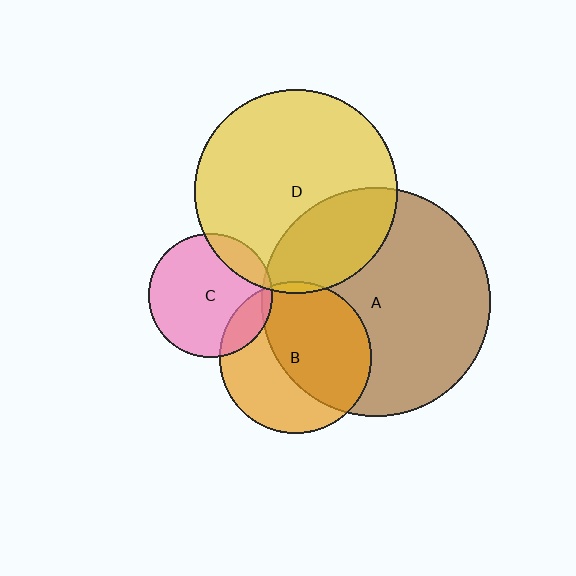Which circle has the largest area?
Circle A (brown).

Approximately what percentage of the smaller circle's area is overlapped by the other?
Approximately 15%.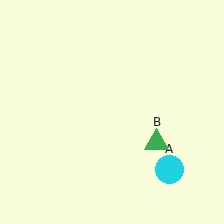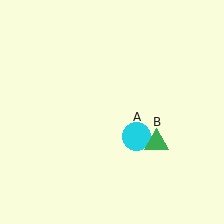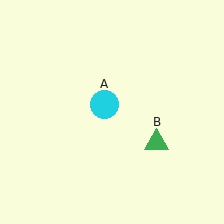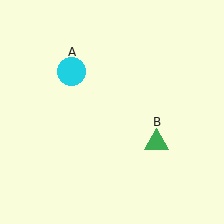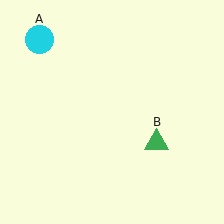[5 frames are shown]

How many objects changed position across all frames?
1 object changed position: cyan circle (object A).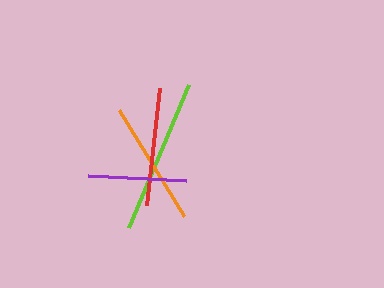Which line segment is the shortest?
The purple line is the shortest at approximately 98 pixels.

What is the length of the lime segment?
The lime segment is approximately 155 pixels long.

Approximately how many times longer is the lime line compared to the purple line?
The lime line is approximately 1.6 times the length of the purple line.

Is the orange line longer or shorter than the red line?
The orange line is longer than the red line.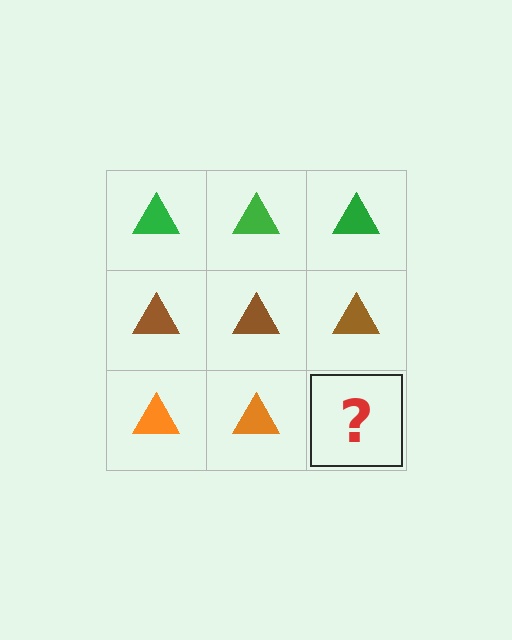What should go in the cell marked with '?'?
The missing cell should contain an orange triangle.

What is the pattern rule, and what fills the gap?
The rule is that each row has a consistent color. The gap should be filled with an orange triangle.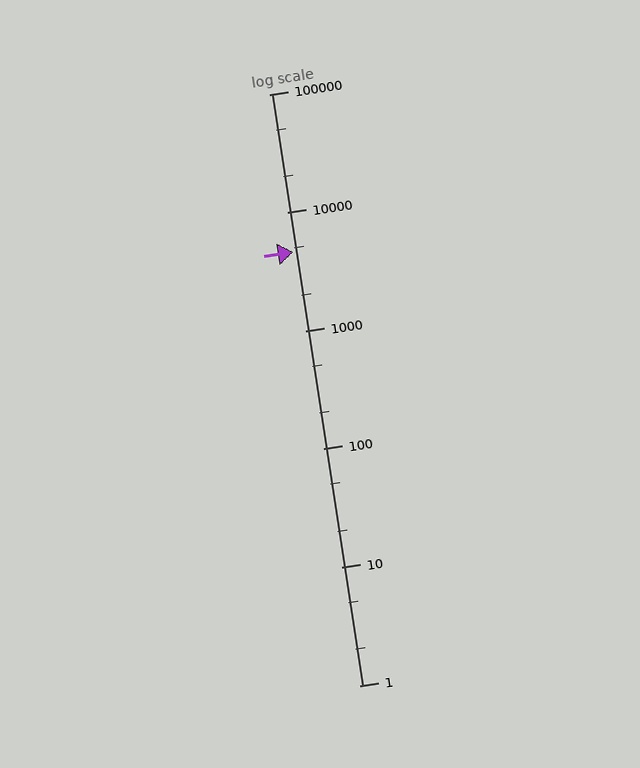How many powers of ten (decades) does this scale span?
The scale spans 5 decades, from 1 to 100000.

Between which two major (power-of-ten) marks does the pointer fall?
The pointer is between 1000 and 10000.